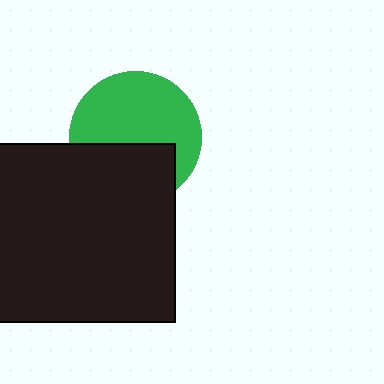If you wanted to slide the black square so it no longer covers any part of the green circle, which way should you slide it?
Slide it down — that is the most direct way to separate the two shapes.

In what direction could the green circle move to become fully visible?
The green circle could move up. That would shift it out from behind the black square entirely.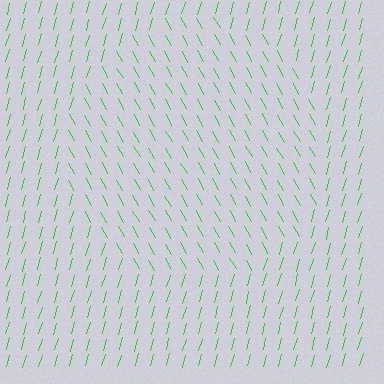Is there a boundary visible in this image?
Yes, there is a texture boundary formed by a change in line orientation.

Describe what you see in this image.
The image is filled with small green line segments. A circle region in the image has lines oriented differently from the surrounding lines, creating a visible texture boundary.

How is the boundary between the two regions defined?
The boundary is defined purely by a change in line orientation (approximately 45 degrees difference). All lines are the same color and thickness.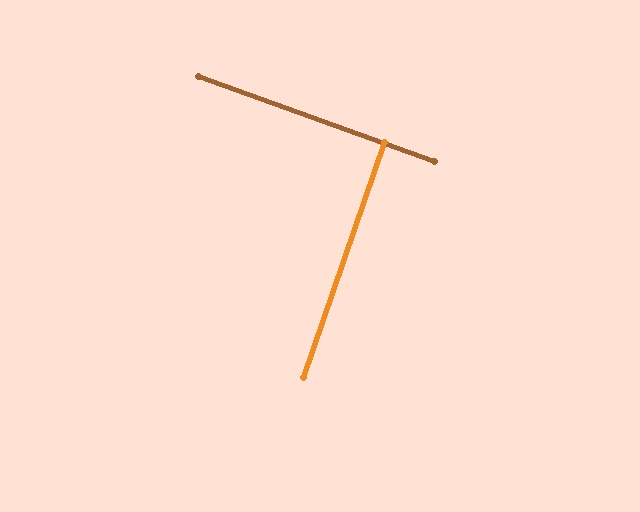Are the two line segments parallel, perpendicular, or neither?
Perpendicular — they meet at approximately 89°.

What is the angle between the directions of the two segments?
Approximately 89 degrees.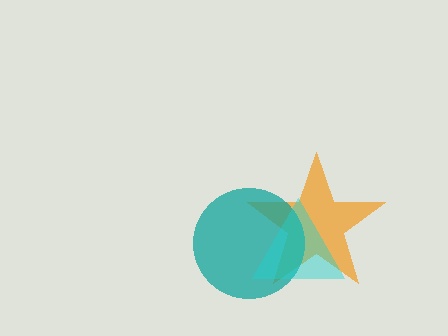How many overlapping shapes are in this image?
There are 3 overlapping shapes in the image.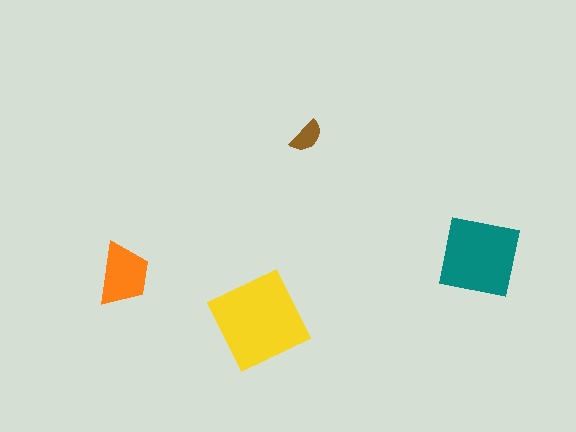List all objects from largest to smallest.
The yellow diamond, the teal square, the orange trapezoid, the brown semicircle.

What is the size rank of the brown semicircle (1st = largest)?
4th.